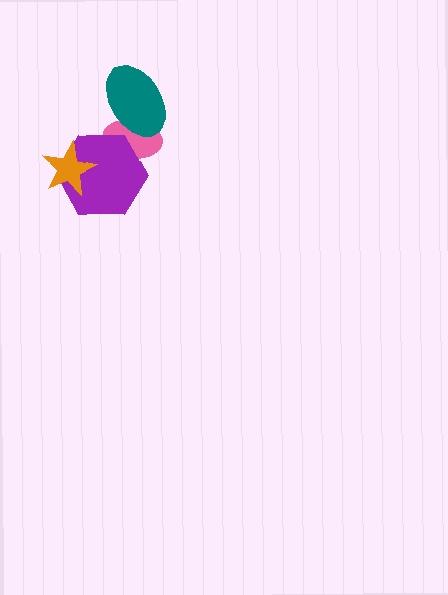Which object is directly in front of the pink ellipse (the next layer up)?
The teal ellipse is directly in front of the pink ellipse.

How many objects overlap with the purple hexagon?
2 objects overlap with the purple hexagon.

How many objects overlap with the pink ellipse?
2 objects overlap with the pink ellipse.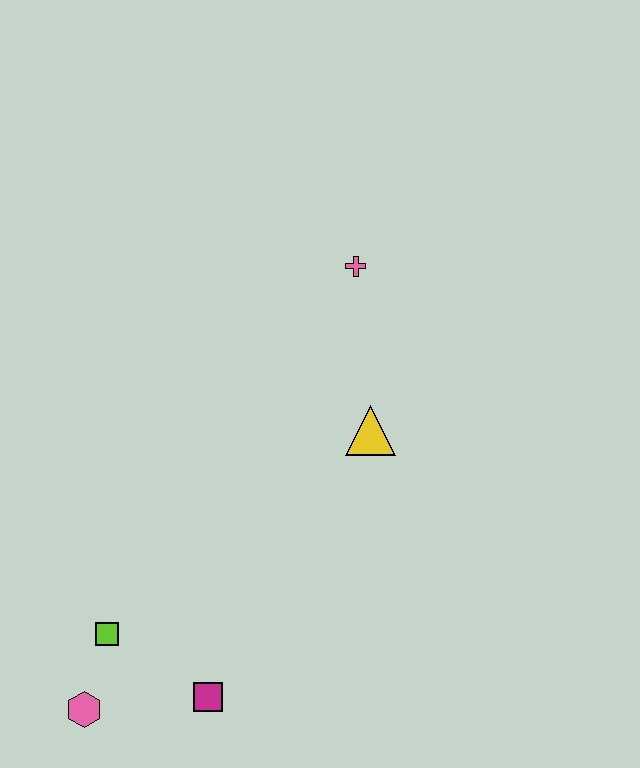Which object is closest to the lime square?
The pink hexagon is closest to the lime square.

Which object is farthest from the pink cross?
The pink hexagon is farthest from the pink cross.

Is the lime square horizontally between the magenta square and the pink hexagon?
Yes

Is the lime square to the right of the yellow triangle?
No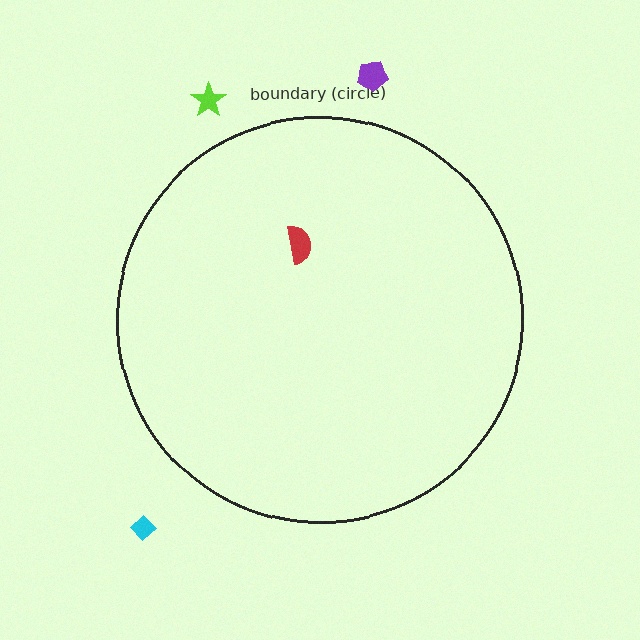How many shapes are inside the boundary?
1 inside, 3 outside.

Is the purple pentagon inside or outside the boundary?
Outside.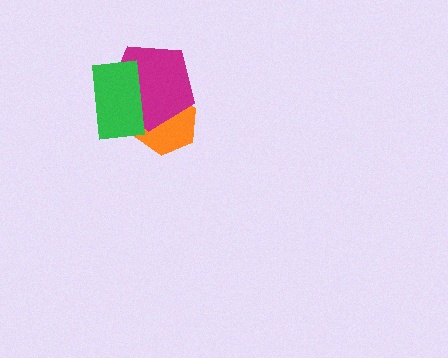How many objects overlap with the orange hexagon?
2 objects overlap with the orange hexagon.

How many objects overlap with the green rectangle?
2 objects overlap with the green rectangle.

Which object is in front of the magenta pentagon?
The green rectangle is in front of the magenta pentagon.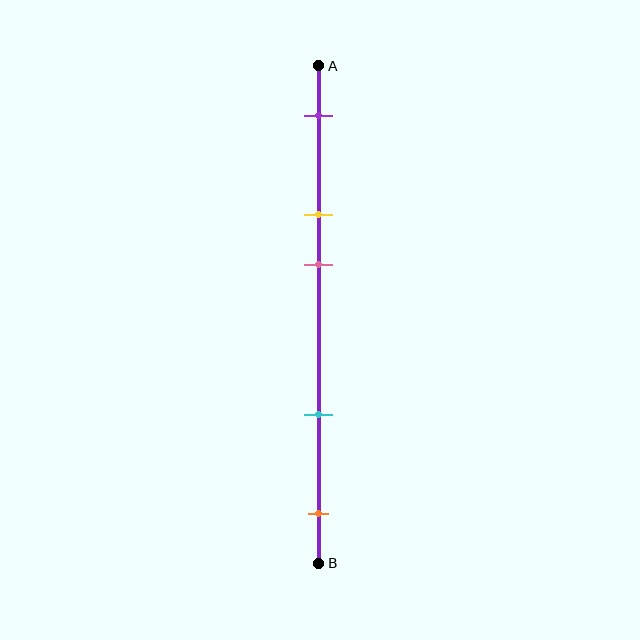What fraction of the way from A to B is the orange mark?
The orange mark is approximately 90% (0.9) of the way from A to B.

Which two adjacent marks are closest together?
The yellow and pink marks are the closest adjacent pair.